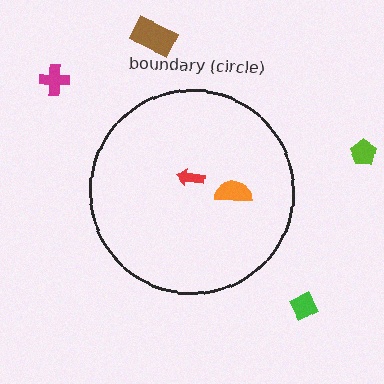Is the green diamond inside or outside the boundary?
Outside.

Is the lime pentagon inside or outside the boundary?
Outside.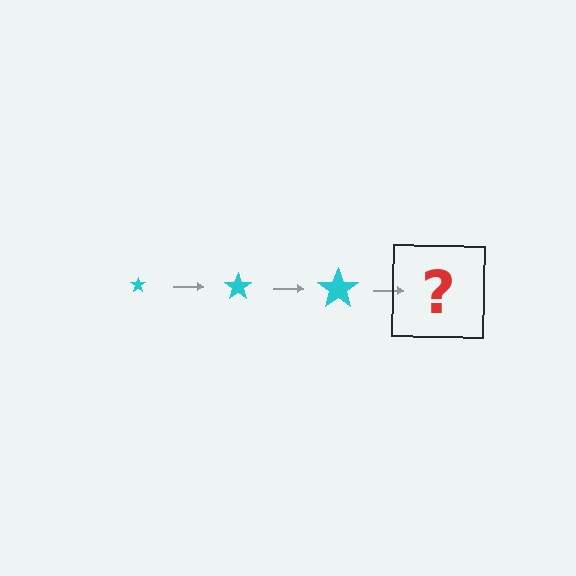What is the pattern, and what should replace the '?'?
The pattern is that the star gets progressively larger each step. The '?' should be a cyan star, larger than the previous one.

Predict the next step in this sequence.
The next step is a cyan star, larger than the previous one.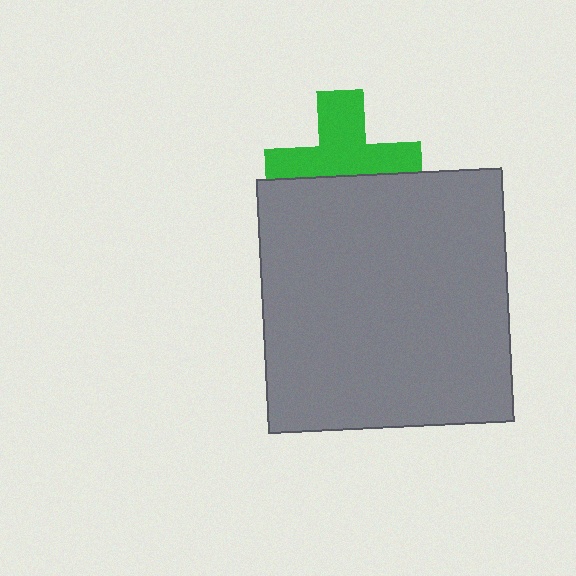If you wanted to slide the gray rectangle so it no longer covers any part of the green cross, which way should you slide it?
Slide it down — that is the most direct way to separate the two shapes.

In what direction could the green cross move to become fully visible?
The green cross could move up. That would shift it out from behind the gray rectangle entirely.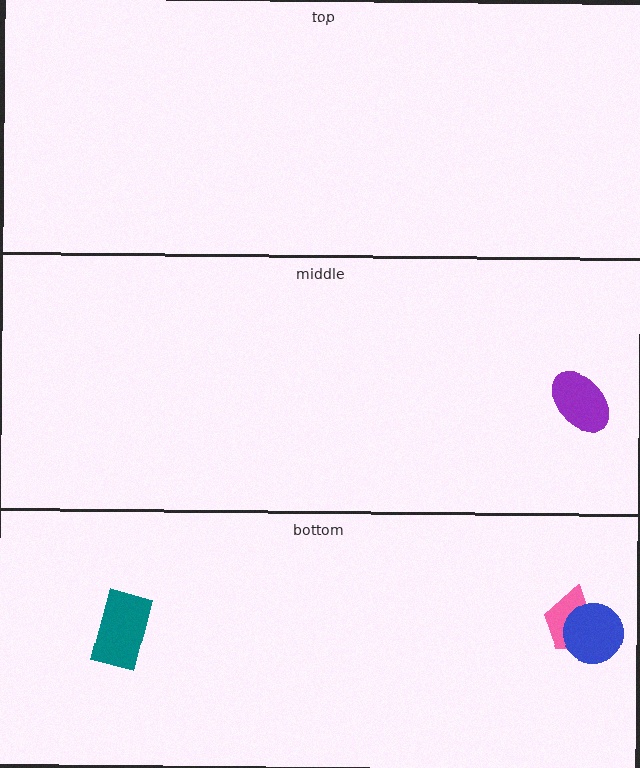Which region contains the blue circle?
The bottom region.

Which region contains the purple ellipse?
The middle region.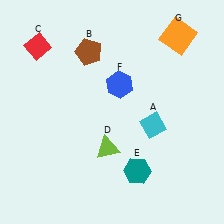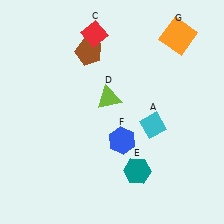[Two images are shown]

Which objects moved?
The objects that moved are: the red diamond (C), the lime triangle (D), the blue hexagon (F).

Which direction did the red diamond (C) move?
The red diamond (C) moved right.